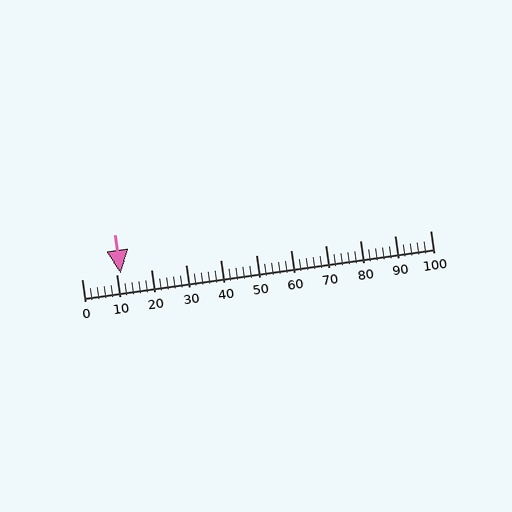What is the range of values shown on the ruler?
The ruler shows values from 0 to 100.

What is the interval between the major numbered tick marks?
The major tick marks are spaced 10 units apart.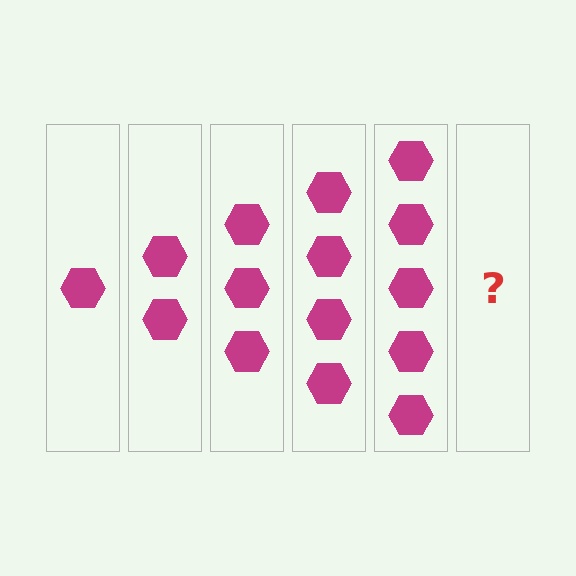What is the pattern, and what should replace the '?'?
The pattern is that each step adds one more hexagon. The '?' should be 6 hexagons.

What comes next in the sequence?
The next element should be 6 hexagons.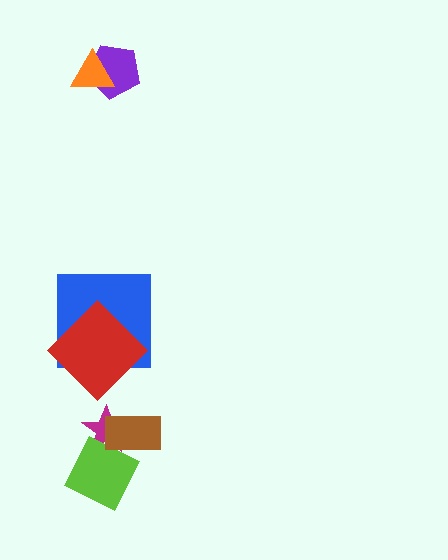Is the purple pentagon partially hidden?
Yes, it is partially covered by another shape.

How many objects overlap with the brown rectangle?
2 objects overlap with the brown rectangle.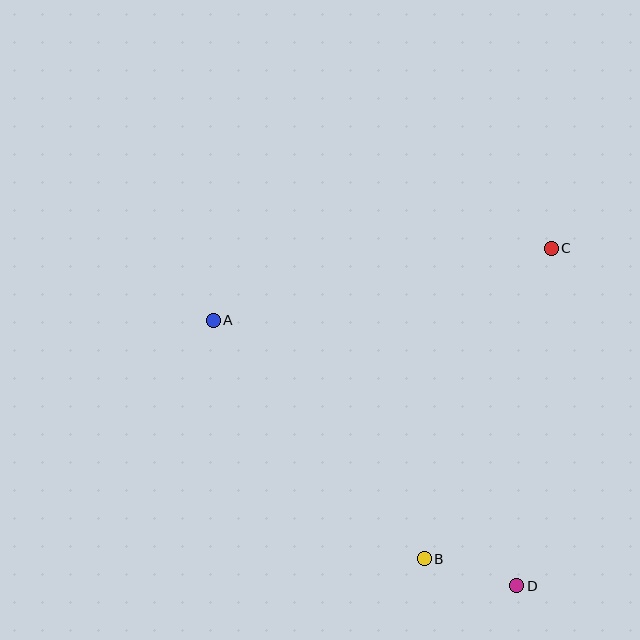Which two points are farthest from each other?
Points A and D are farthest from each other.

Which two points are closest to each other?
Points B and D are closest to each other.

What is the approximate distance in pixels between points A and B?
The distance between A and B is approximately 318 pixels.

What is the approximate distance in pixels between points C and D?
The distance between C and D is approximately 339 pixels.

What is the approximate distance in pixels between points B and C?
The distance between B and C is approximately 335 pixels.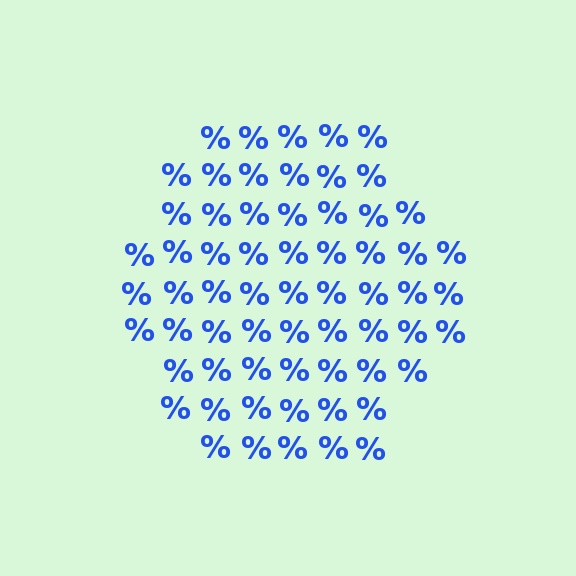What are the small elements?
The small elements are percent signs.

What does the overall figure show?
The overall figure shows a hexagon.